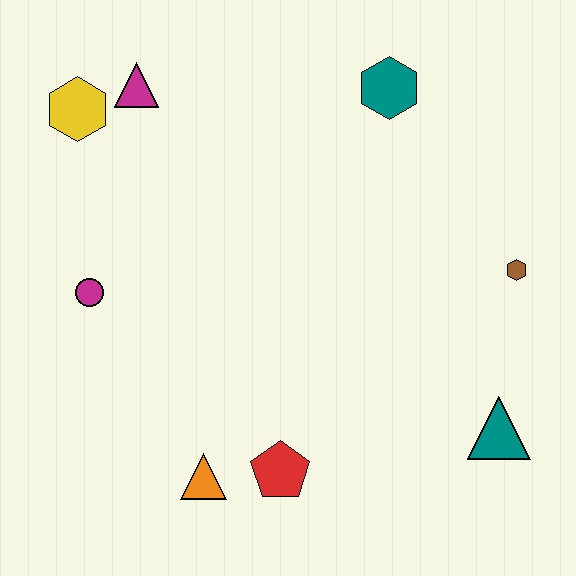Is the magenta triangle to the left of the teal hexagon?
Yes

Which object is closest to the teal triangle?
The brown hexagon is closest to the teal triangle.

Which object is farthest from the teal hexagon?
The orange triangle is farthest from the teal hexagon.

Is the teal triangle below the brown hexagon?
Yes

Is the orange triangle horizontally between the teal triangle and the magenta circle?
Yes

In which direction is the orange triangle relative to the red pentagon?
The orange triangle is to the left of the red pentagon.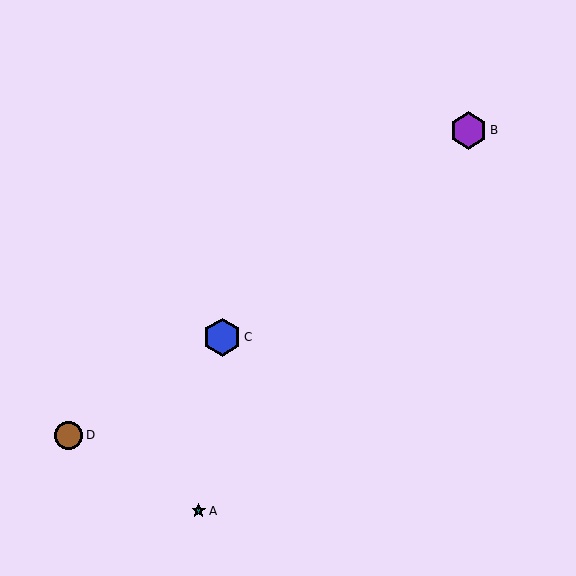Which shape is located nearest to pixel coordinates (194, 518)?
The teal star (labeled A) at (199, 511) is nearest to that location.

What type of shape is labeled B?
Shape B is a purple hexagon.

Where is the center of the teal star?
The center of the teal star is at (199, 511).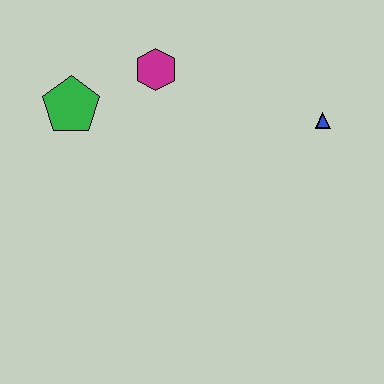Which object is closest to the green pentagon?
The magenta hexagon is closest to the green pentagon.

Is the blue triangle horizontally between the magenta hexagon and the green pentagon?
No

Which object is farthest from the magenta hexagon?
The blue triangle is farthest from the magenta hexagon.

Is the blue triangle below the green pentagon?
Yes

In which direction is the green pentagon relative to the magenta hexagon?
The green pentagon is to the left of the magenta hexagon.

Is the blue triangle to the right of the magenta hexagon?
Yes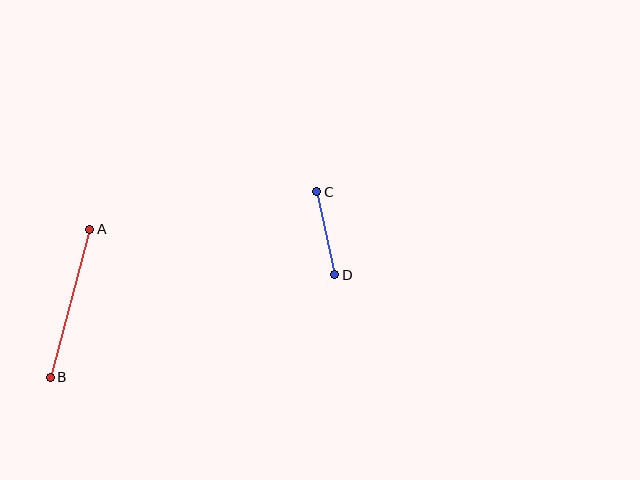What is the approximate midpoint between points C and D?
The midpoint is at approximately (326, 233) pixels.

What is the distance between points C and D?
The distance is approximately 85 pixels.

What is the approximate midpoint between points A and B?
The midpoint is at approximately (70, 303) pixels.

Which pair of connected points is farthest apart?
Points A and B are farthest apart.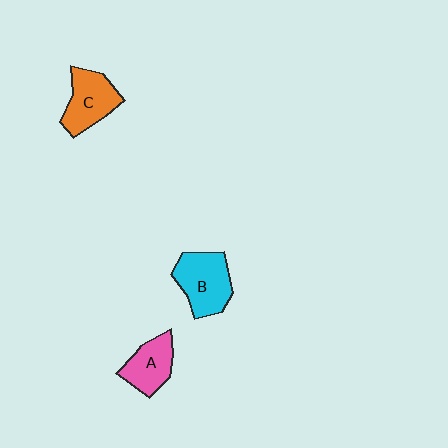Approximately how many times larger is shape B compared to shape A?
Approximately 1.3 times.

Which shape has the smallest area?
Shape A (pink).